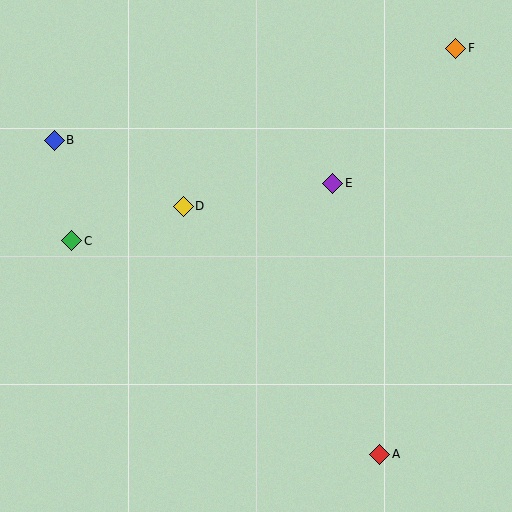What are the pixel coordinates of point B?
Point B is at (54, 140).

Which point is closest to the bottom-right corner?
Point A is closest to the bottom-right corner.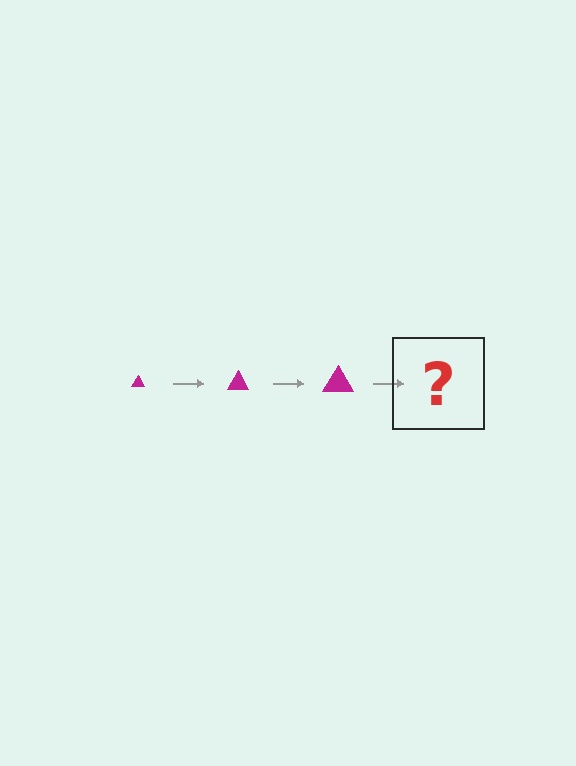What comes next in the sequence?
The next element should be a magenta triangle, larger than the previous one.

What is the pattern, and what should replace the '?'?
The pattern is that the triangle gets progressively larger each step. The '?' should be a magenta triangle, larger than the previous one.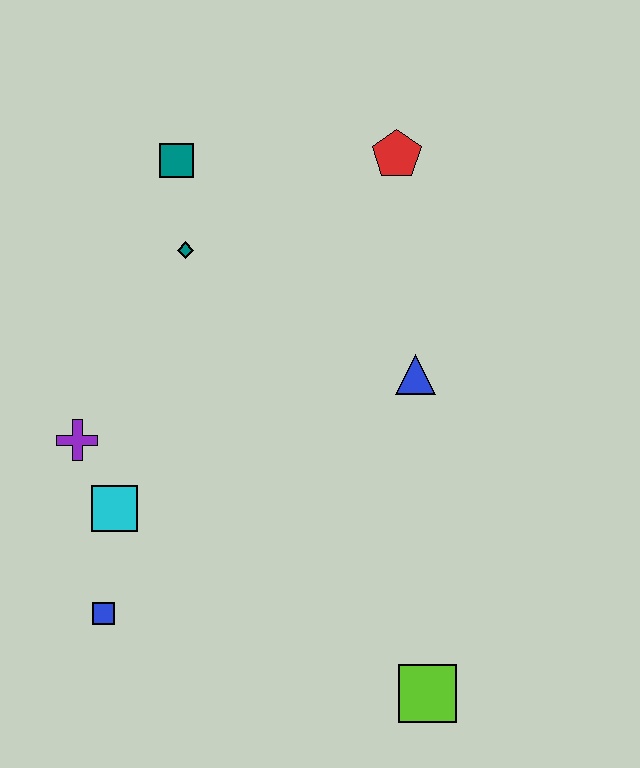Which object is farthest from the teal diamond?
The lime square is farthest from the teal diamond.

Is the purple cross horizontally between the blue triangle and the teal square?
No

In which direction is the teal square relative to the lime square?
The teal square is above the lime square.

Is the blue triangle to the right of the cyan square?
Yes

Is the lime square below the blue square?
Yes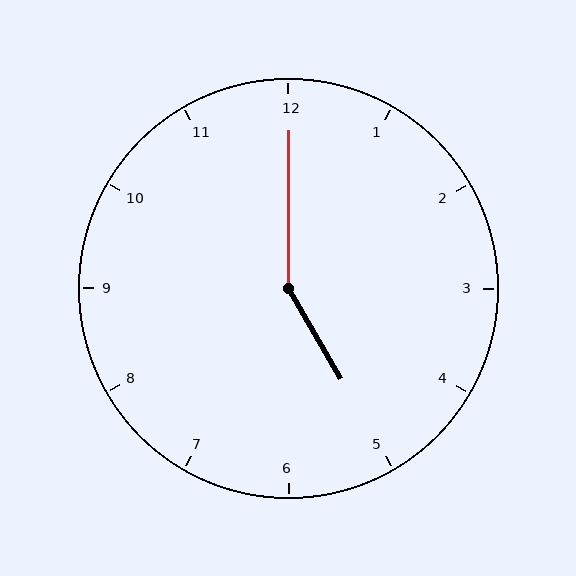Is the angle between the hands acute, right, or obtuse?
It is obtuse.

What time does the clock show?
5:00.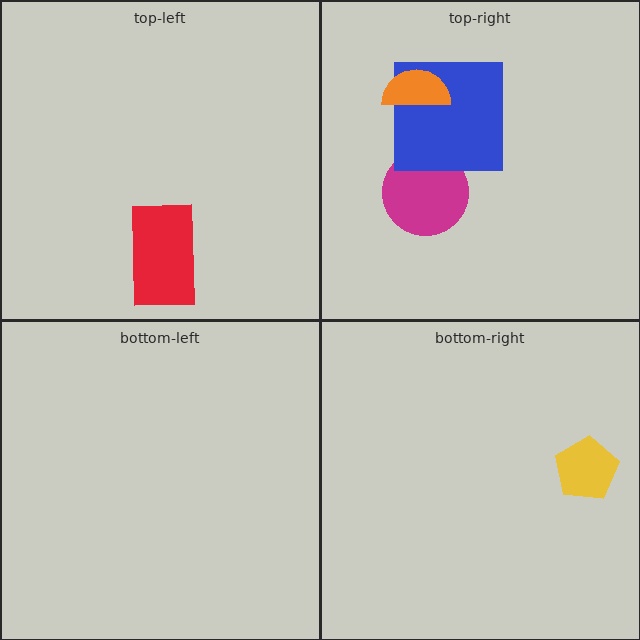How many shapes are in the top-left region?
1.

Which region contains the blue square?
The top-right region.